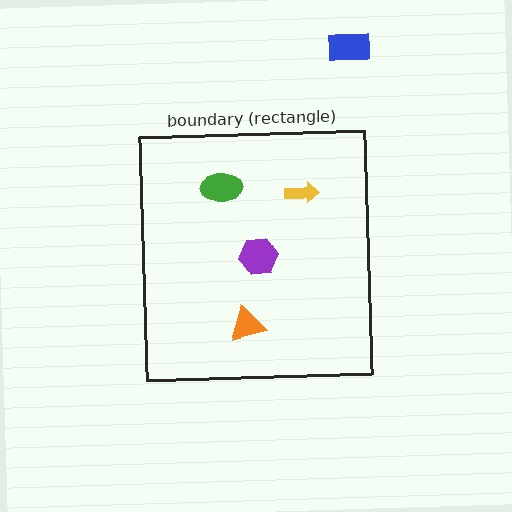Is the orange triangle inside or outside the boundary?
Inside.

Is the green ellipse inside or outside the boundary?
Inside.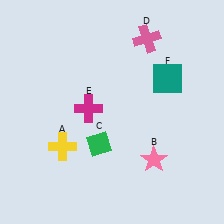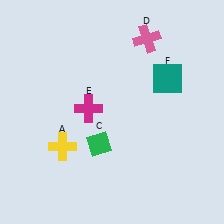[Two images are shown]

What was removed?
The pink star (B) was removed in Image 2.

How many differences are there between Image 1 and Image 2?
There is 1 difference between the two images.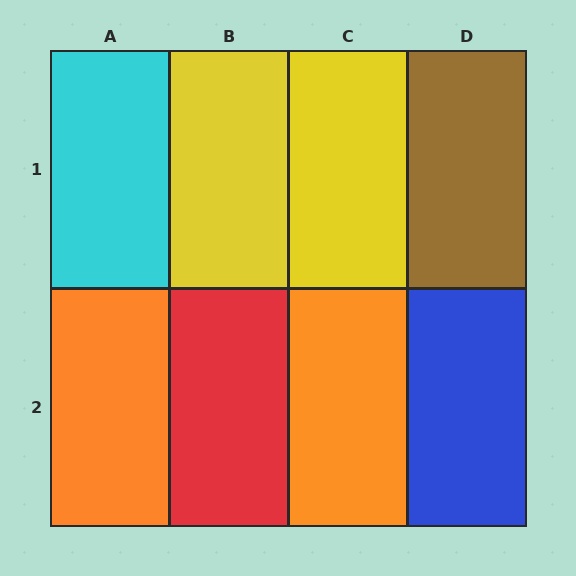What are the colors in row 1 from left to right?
Cyan, yellow, yellow, brown.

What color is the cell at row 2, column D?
Blue.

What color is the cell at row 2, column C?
Orange.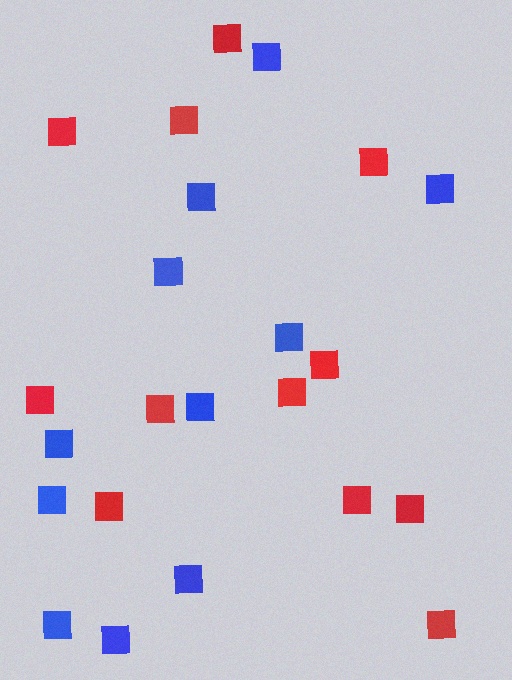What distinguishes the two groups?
There are 2 groups: one group of blue squares (11) and one group of red squares (12).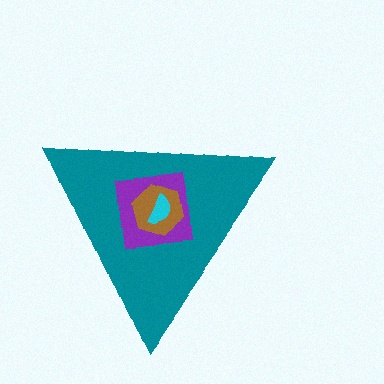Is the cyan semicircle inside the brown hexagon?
Yes.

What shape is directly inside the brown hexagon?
The cyan semicircle.